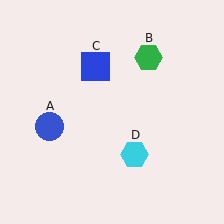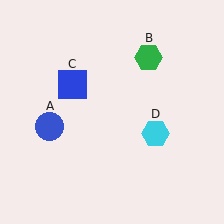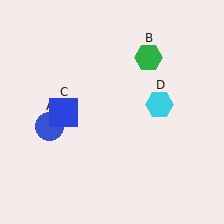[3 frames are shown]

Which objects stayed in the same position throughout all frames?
Blue circle (object A) and green hexagon (object B) remained stationary.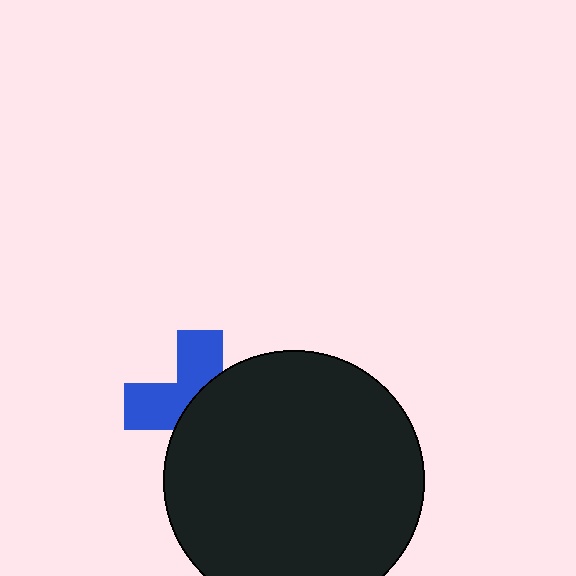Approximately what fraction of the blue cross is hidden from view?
Roughly 56% of the blue cross is hidden behind the black circle.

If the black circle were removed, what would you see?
You would see the complete blue cross.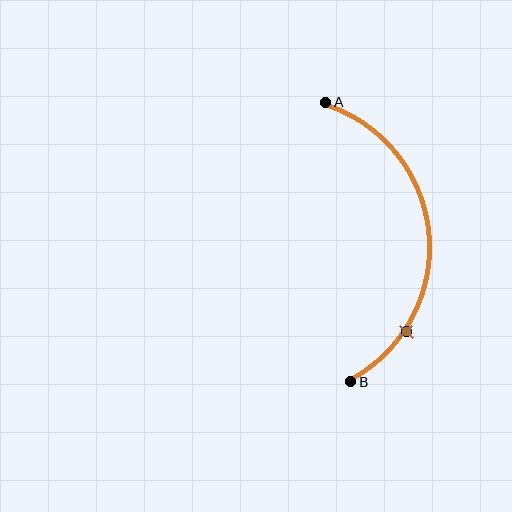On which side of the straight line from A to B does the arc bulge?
The arc bulges to the right of the straight line connecting A and B.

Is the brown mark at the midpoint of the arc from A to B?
No. The brown mark lies on the arc but is closer to endpoint B. The arc midpoint would be at the point on the curve equidistant along the arc from both A and B.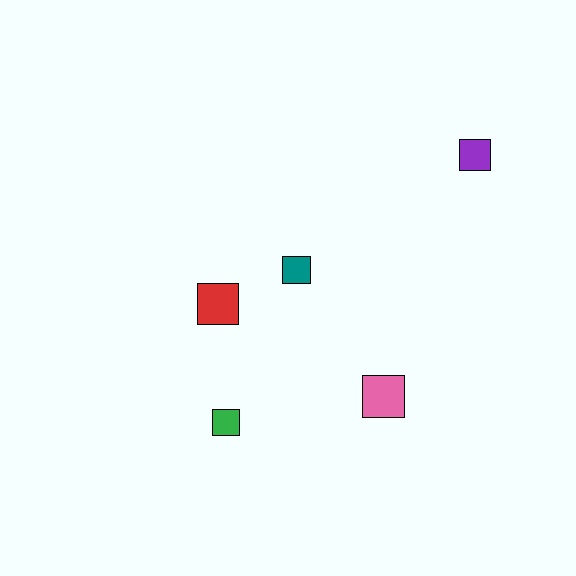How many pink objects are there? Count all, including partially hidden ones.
There is 1 pink object.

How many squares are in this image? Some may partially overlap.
There are 5 squares.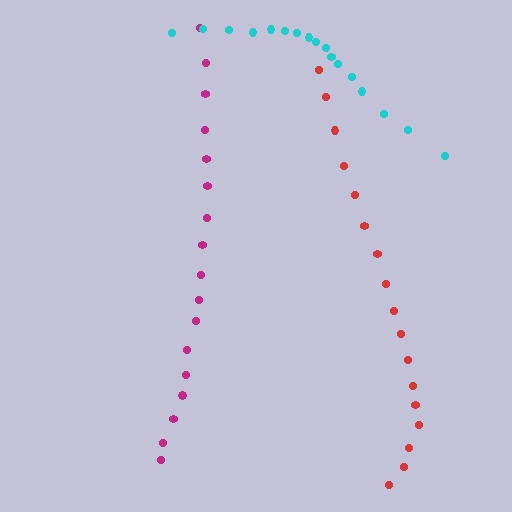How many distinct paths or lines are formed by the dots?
There are 3 distinct paths.